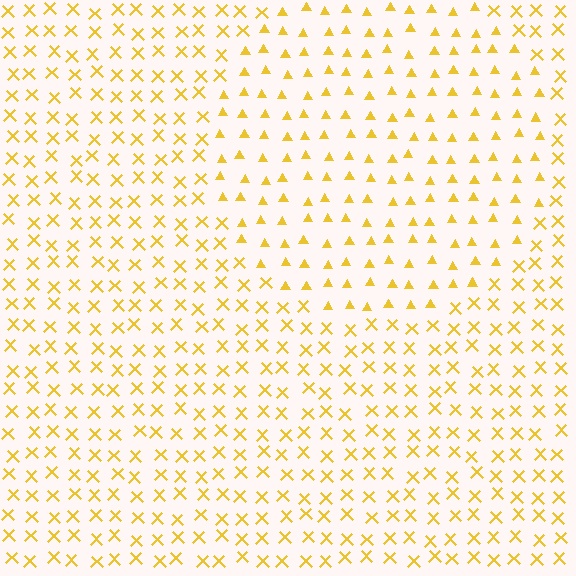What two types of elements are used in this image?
The image uses triangles inside the circle region and X marks outside it.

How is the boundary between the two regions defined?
The boundary is defined by a change in element shape: triangles inside vs. X marks outside. All elements share the same color and spacing.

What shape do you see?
I see a circle.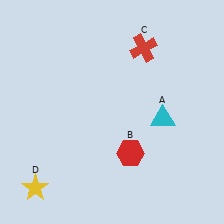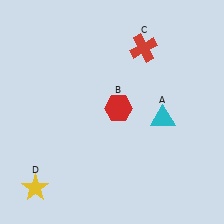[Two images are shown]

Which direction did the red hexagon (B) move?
The red hexagon (B) moved up.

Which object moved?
The red hexagon (B) moved up.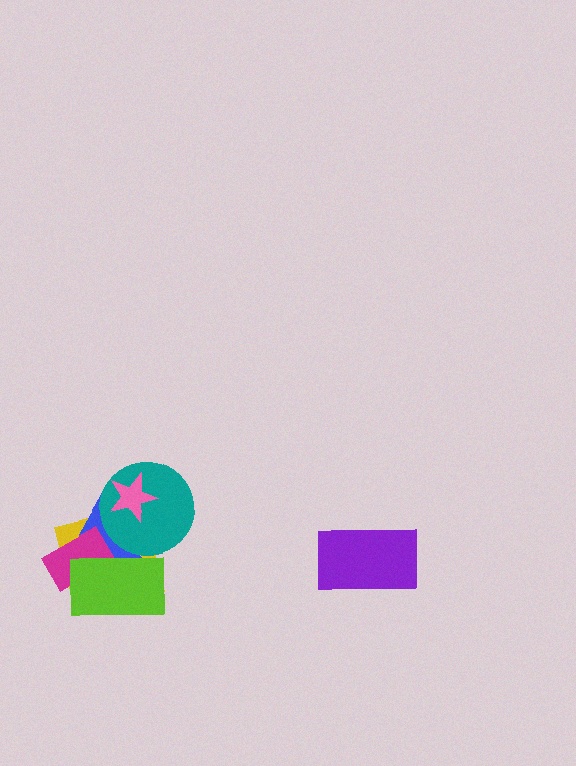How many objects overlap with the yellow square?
4 objects overlap with the yellow square.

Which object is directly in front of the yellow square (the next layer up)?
The blue triangle is directly in front of the yellow square.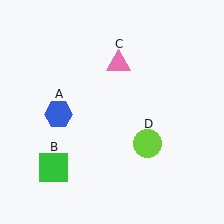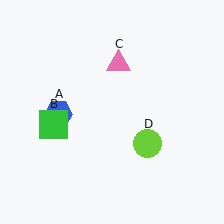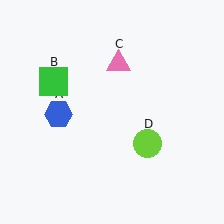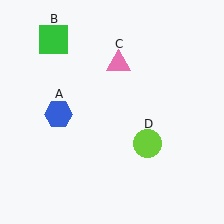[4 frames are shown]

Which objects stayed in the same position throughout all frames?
Blue hexagon (object A) and pink triangle (object C) and lime circle (object D) remained stationary.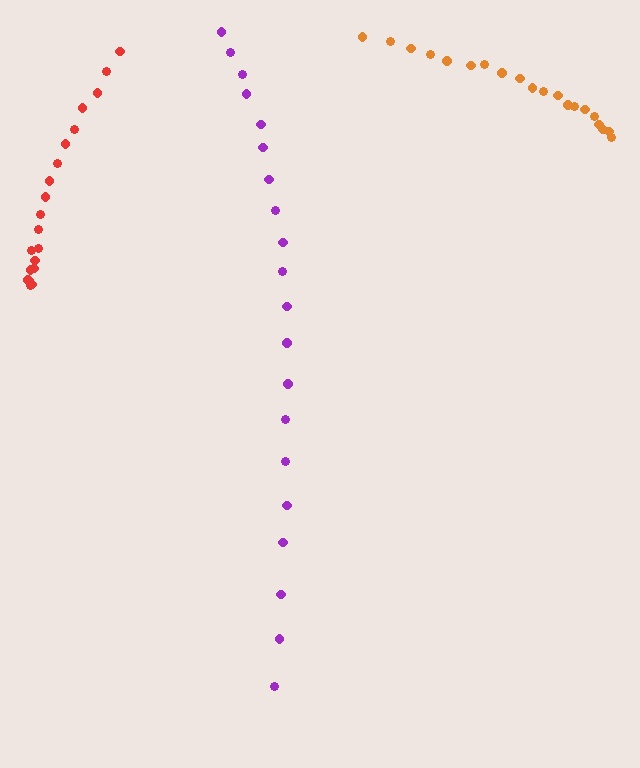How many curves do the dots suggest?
There are 3 distinct paths.